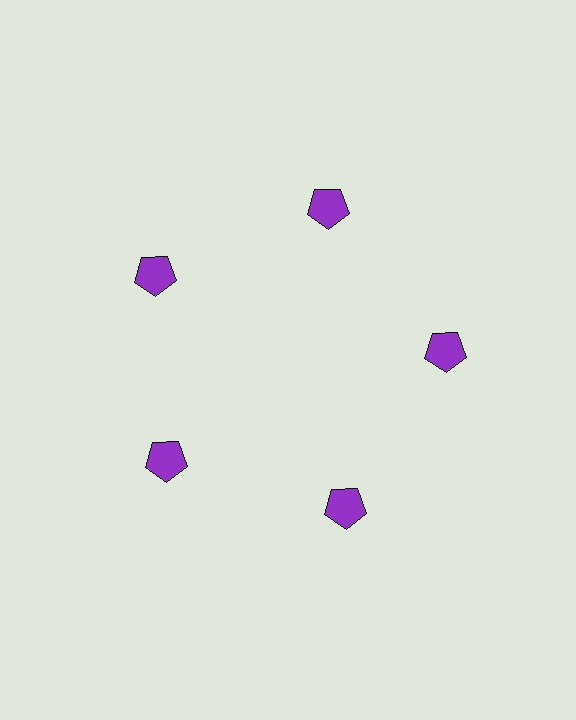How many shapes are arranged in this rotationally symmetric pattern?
There are 5 shapes, arranged in 5 groups of 1.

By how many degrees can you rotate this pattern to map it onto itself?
The pattern maps onto itself every 72 degrees of rotation.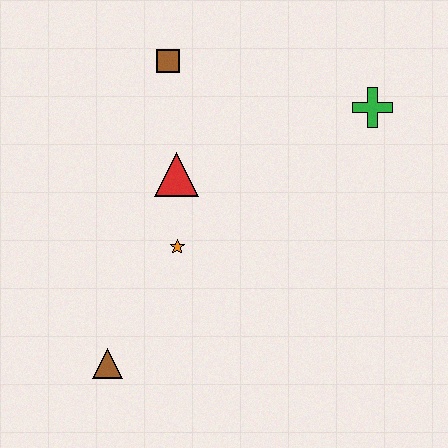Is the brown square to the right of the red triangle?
No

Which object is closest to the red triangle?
The orange star is closest to the red triangle.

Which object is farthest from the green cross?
The brown triangle is farthest from the green cross.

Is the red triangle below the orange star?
No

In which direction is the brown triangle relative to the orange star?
The brown triangle is below the orange star.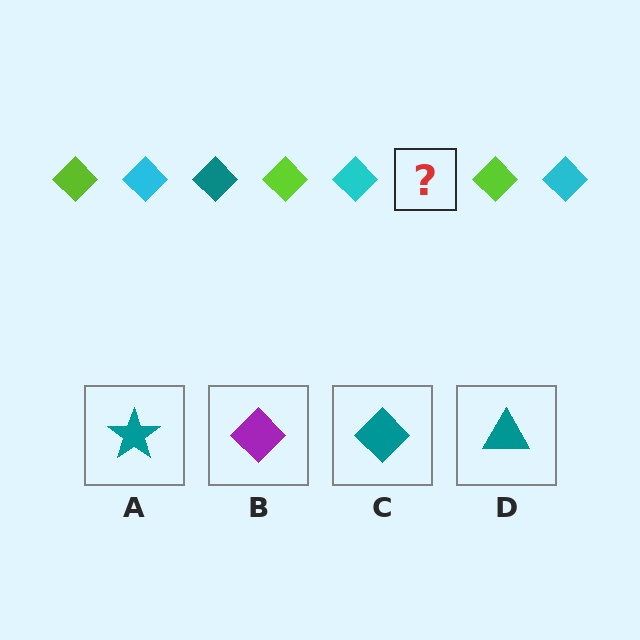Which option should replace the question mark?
Option C.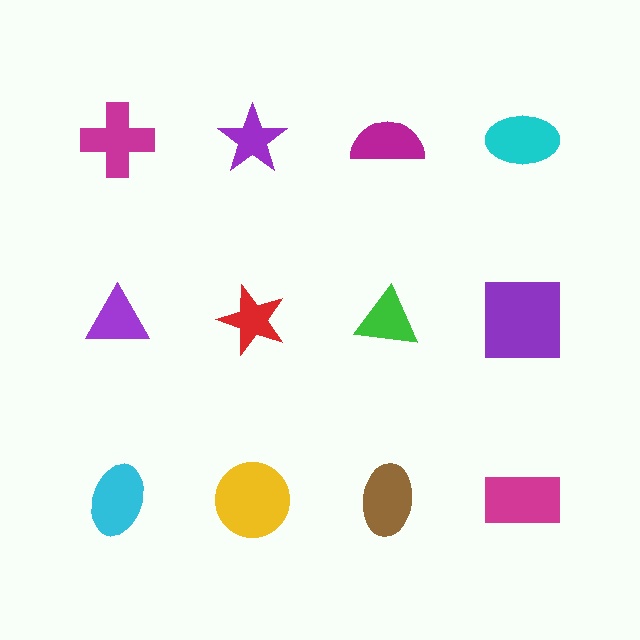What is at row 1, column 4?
A cyan ellipse.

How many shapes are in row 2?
4 shapes.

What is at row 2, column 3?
A green triangle.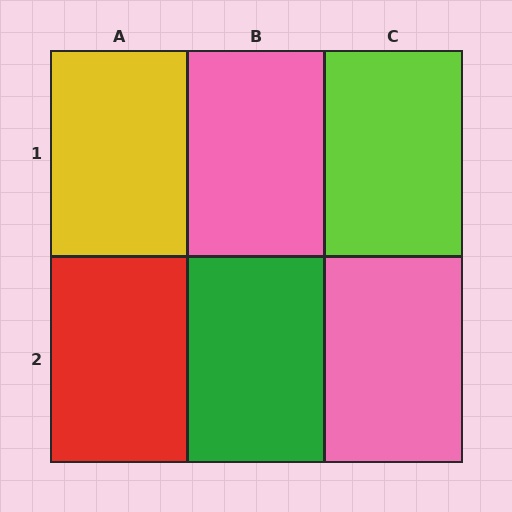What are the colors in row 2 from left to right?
Red, green, pink.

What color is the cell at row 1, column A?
Yellow.